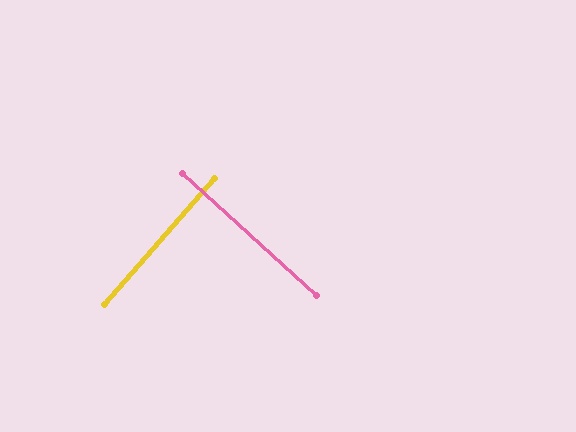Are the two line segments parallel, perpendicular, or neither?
Perpendicular — they meet at approximately 89°.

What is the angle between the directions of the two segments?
Approximately 89 degrees.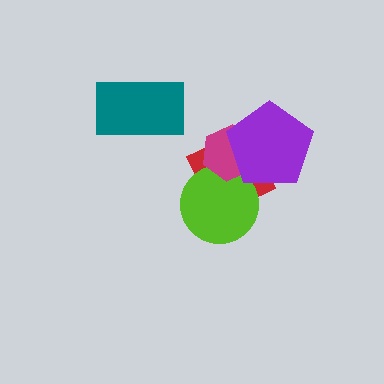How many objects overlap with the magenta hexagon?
3 objects overlap with the magenta hexagon.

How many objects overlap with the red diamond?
3 objects overlap with the red diamond.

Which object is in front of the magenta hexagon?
The purple pentagon is in front of the magenta hexagon.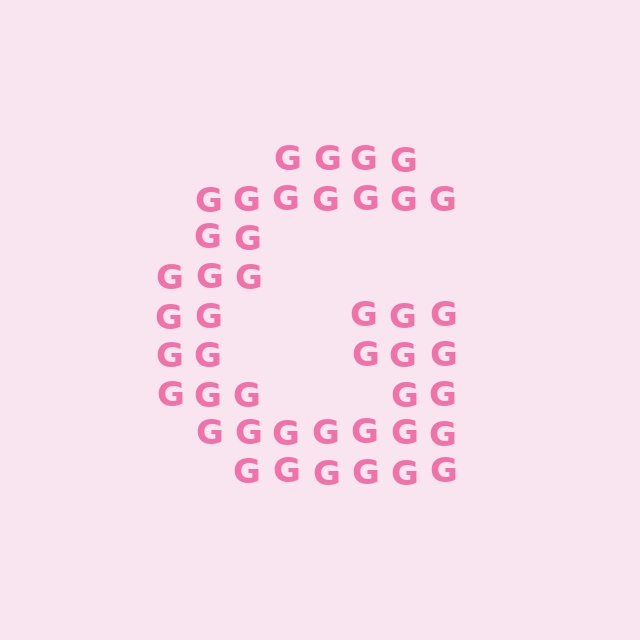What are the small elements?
The small elements are letter G's.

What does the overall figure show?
The overall figure shows the letter G.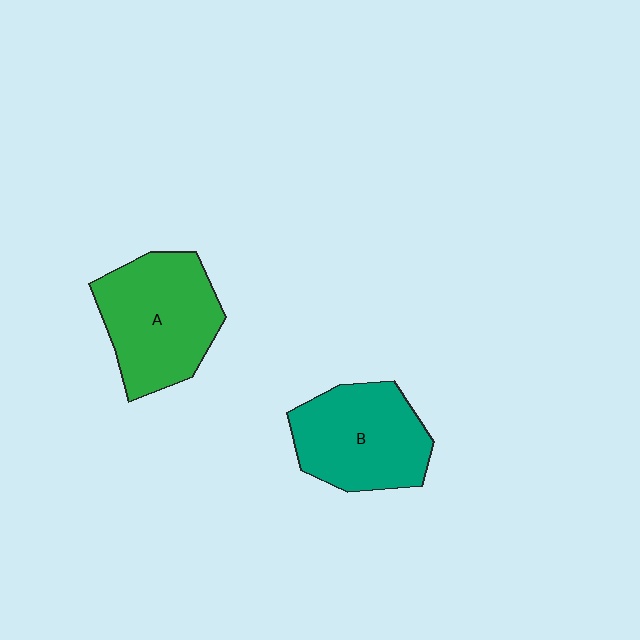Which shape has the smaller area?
Shape B (teal).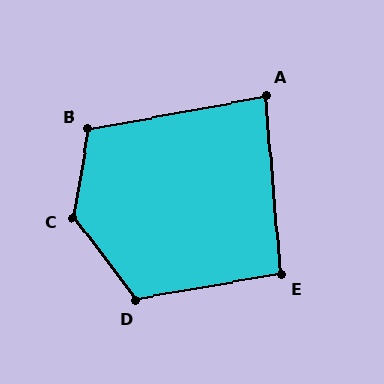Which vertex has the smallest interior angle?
A, at approximately 84 degrees.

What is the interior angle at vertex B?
Approximately 110 degrees (obtuse).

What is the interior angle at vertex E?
Approximately 95 degrees (obtuse).